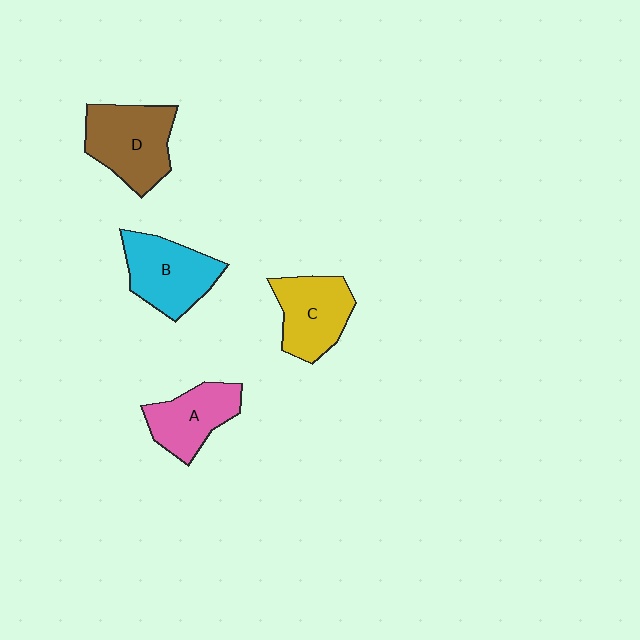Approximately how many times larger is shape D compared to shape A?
Approximately 1.3 times.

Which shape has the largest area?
Shape D (brown).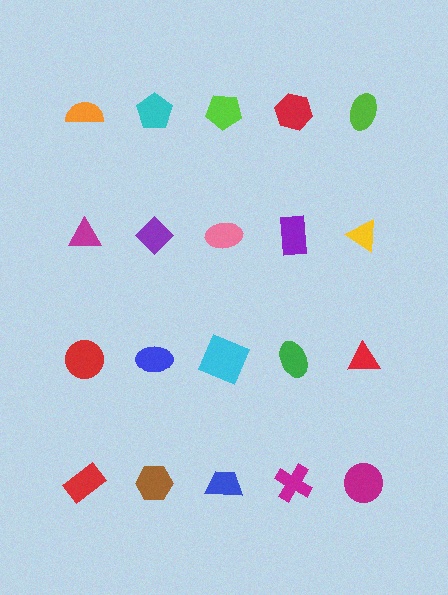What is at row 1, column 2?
A cyan pentagon.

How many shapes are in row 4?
5 shapes.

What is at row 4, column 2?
A brown hexagon.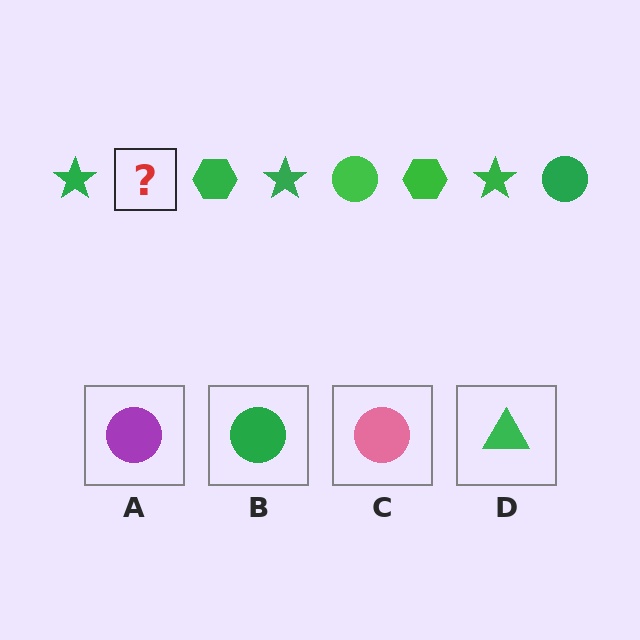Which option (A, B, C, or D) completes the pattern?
B.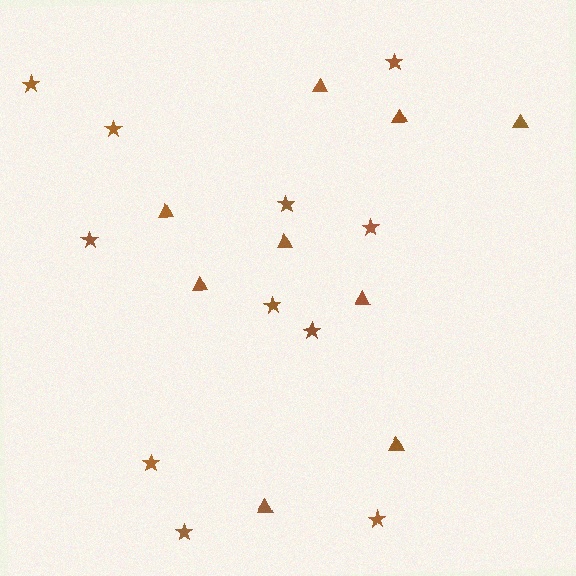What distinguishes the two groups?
There are 2 groups: one group of triangles (9) and one group of stars (11).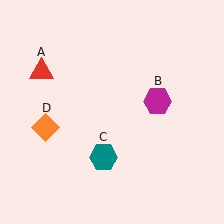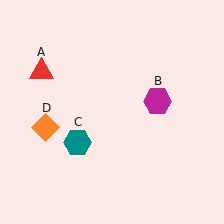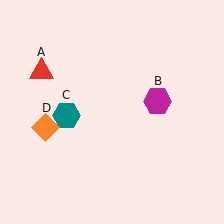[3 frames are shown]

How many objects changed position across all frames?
1 object changed position: teal hexagon (object C).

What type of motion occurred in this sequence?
The teal hexagon (object C) rotated clockwise around the center of the scene.